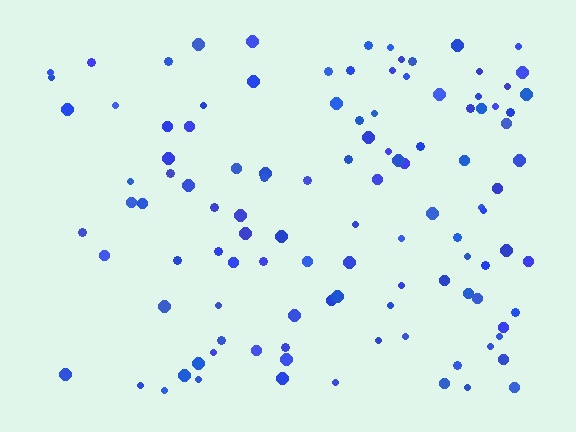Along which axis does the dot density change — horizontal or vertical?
Horizontal.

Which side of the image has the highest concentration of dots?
The right.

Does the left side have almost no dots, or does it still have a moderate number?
Still a moderate number, just noticeably fewer than the right.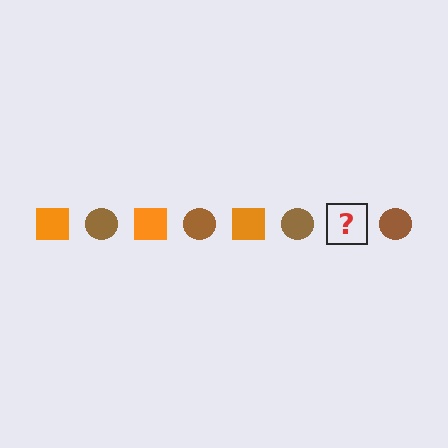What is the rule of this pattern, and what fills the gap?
The rule is that the pattern alternates between orange square and brown circle. The gap should be filled with an orange square.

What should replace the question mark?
The question mark should be replaced with an orange square.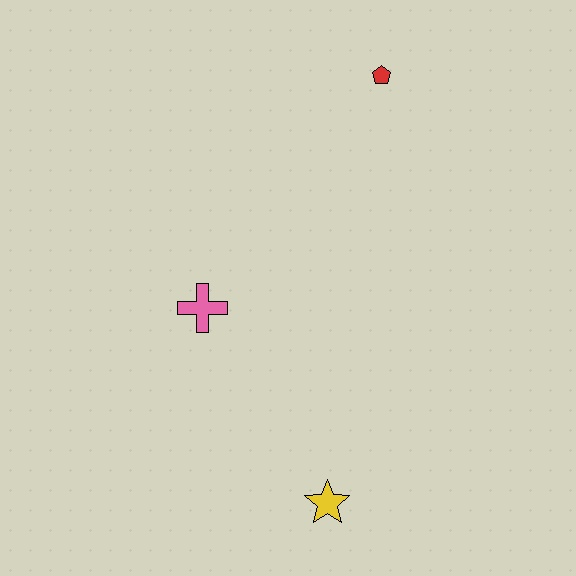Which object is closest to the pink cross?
The yellow star is closest to the pink cross.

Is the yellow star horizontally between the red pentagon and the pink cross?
Yes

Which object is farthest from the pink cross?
The red pentagon is farthest from the pink cross.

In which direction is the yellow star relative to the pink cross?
The yellow star is below the pink cross.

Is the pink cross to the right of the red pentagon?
No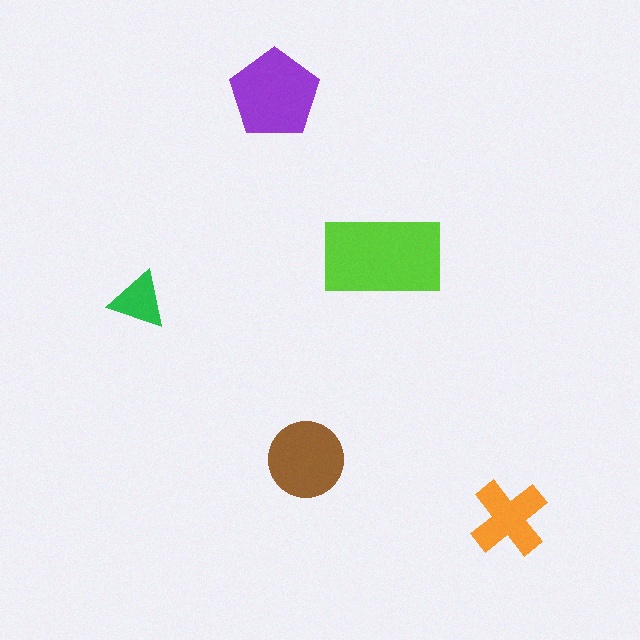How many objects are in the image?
There are 5 objects in the image.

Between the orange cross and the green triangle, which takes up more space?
The orange cross.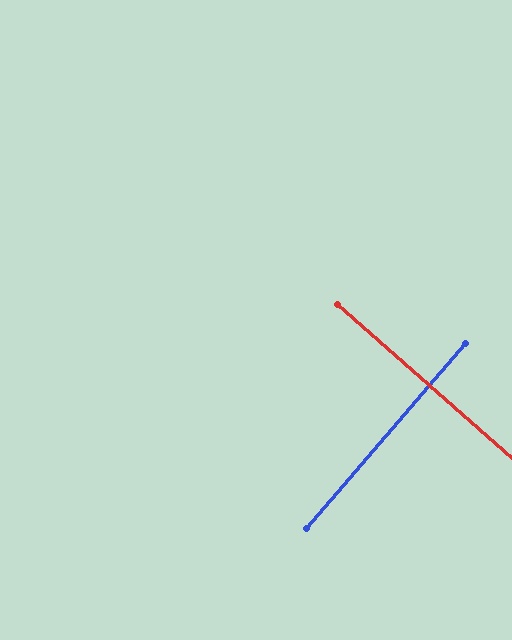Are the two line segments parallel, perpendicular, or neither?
Perpendicular — they meet at approximately 90°.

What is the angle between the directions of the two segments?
Approximately 90 degrees.